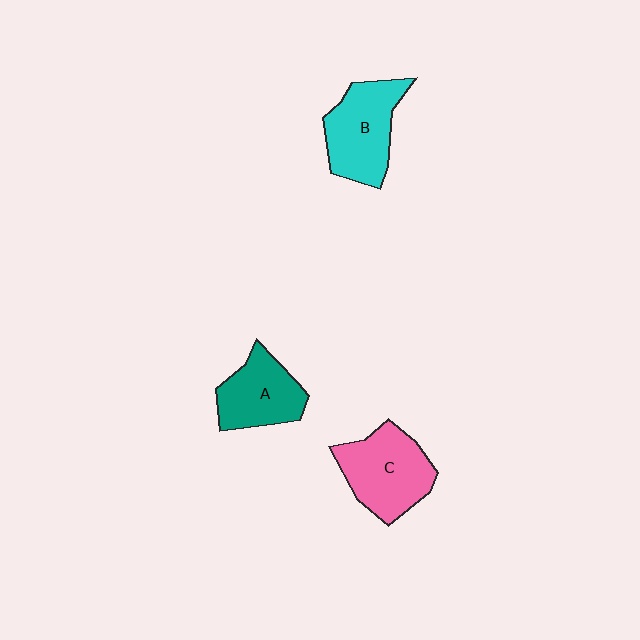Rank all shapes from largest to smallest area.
From largest to smallest: C (pink), B (cyan), A (teal).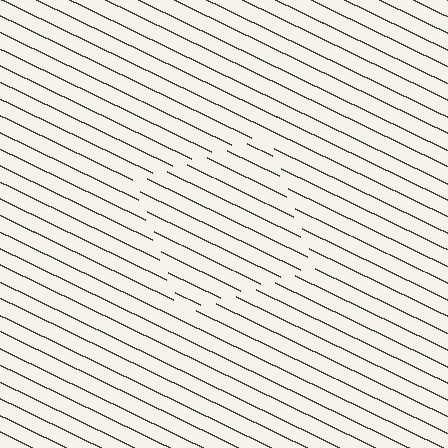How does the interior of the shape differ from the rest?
The interior of the shape contains the same grating, shifted by half a period — the contour is defined by the phase discontinuity where line-ends from the inner and outer gratings abut.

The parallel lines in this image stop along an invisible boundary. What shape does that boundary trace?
An illusory square. The interior of the shape contains the same grating, shifted by half a period — the contour is defined by the phase discontinuity where line-ends from the inner and outer gratings abut.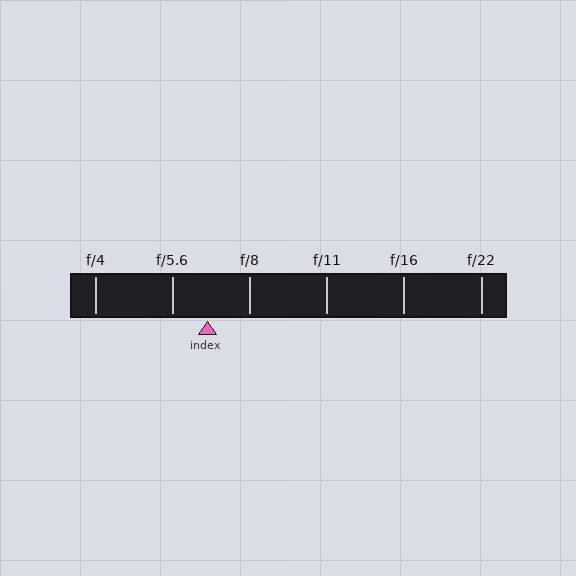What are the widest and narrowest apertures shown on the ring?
The widest aperture shown is f/4 and the narrowest is f/22.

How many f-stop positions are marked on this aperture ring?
There are 6 f-stop positions marked.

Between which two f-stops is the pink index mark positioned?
The index mark is between f/5.6 and f/8.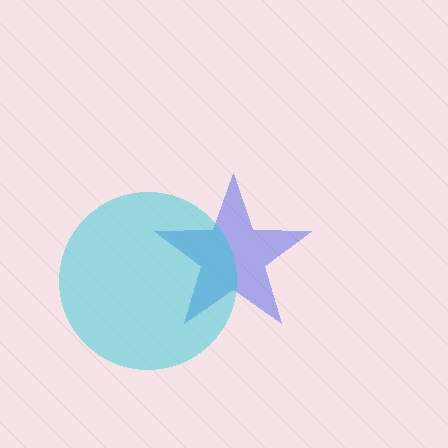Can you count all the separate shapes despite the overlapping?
Yes, there are 2 separate shapes.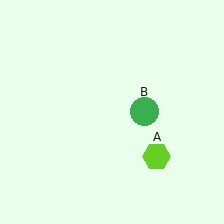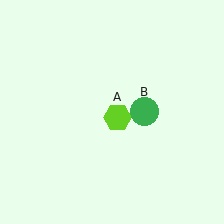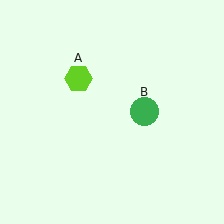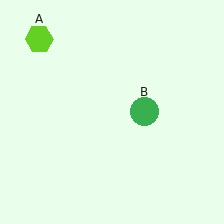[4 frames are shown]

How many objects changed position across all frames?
1 object changed position: lime hexagon (object A).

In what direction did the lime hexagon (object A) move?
The lime hexagon (object A) moved up and to the left.